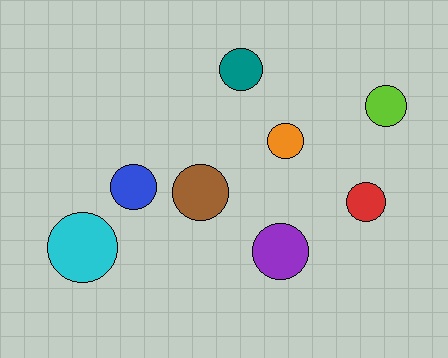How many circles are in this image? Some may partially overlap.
There are 8 circles.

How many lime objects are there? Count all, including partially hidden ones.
There is 1 lime object.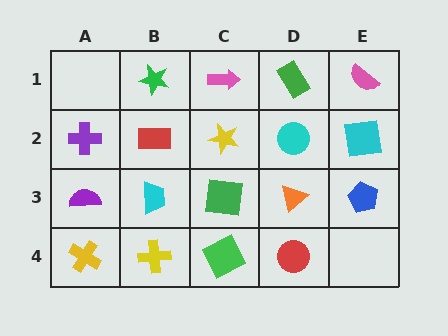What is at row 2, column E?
A cyan square.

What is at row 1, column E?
A pink semicircle.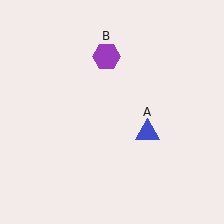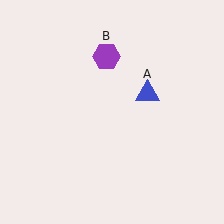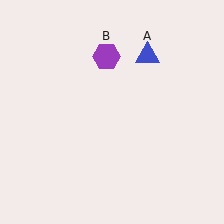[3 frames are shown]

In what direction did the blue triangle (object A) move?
The blue triangle (object A) moved up.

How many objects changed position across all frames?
1 object changed position: blue triangle (object A).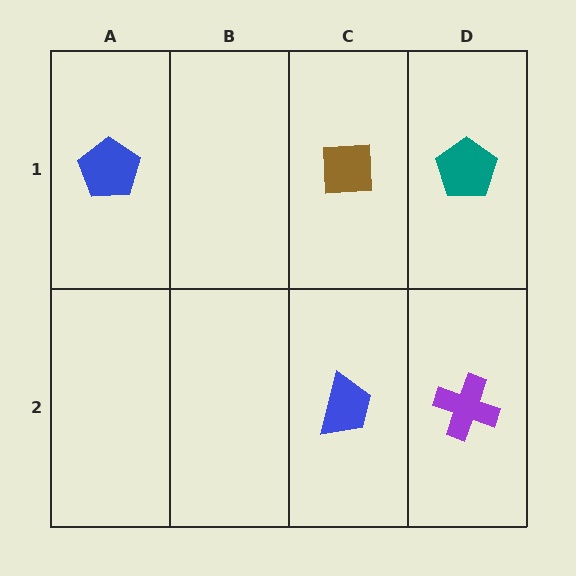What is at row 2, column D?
A purple cross.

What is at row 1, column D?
A teal pentagon.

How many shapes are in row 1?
3 shapes.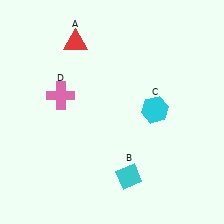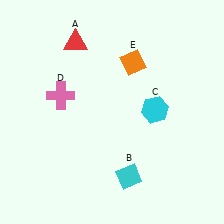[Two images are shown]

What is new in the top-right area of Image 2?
An orange diamond (E) was added in the top-right area of Image 2.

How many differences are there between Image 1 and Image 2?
There is 1 difference between the two images.